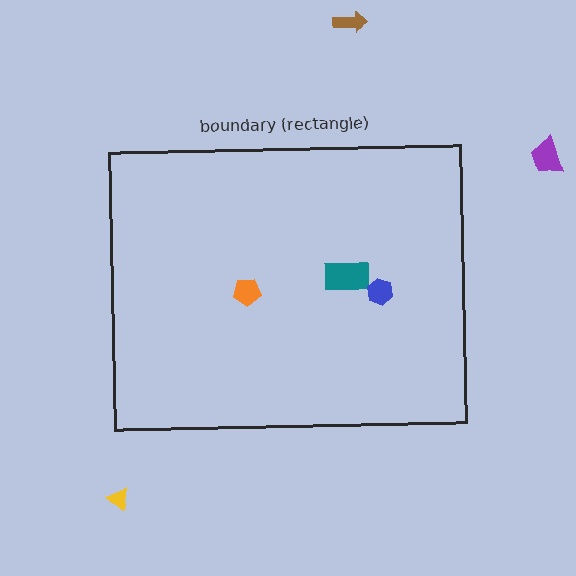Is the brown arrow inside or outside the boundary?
Outside.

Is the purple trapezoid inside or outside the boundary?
Outside.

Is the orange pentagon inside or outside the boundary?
Inside.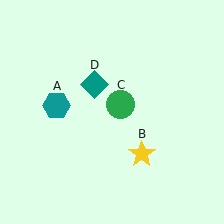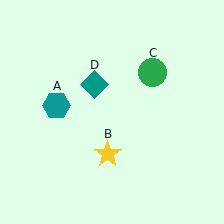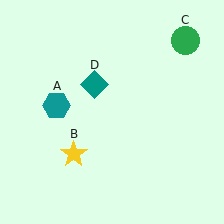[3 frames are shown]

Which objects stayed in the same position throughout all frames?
Teal hexagon (object A) and teal diamond (object D) remained stationary.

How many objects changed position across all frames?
2 objects changed position: yellow star (object B), green circle (object C).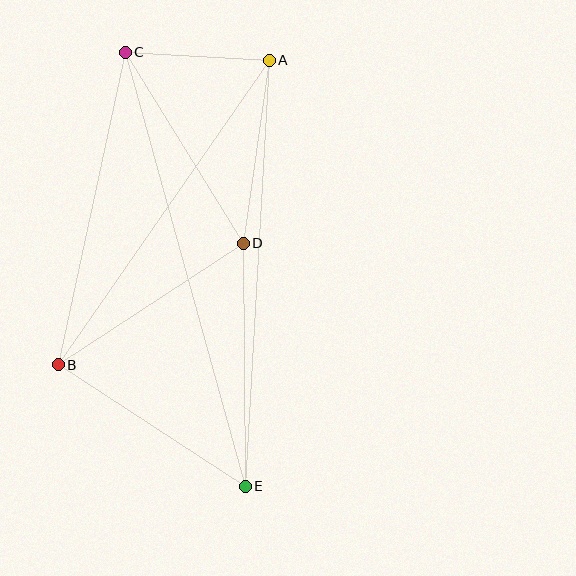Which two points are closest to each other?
Points A and C are closest to each other.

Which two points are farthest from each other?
Points C and E are farthest from each other.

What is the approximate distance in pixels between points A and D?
The distance between A and D is approximately 185 pixels.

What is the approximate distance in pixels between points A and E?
The distance between A and E is approximately 427 pixels.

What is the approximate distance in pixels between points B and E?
The distance between B and E is approximately 223 pixels.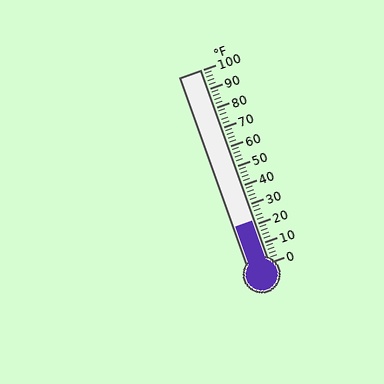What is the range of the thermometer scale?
The thermometer scale ranges from 0°F to 100°F.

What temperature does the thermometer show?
The thermometer shows approximately 22°F.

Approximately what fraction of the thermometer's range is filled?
The thermometer is filled to approximately 20% of its range.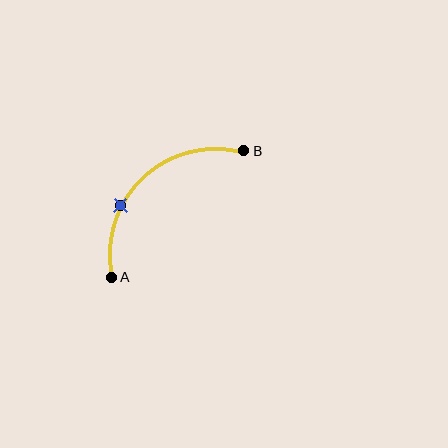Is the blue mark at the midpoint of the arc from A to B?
No. The blue mark lies on the arc but is closer to endpoint A. The arc midpoint would be at the point on the curve equidistant along the arc from both A and B.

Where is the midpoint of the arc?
The arc midpoint is the point on the curve farthest from the straight line joining A and B. It sits above and to the left of that line.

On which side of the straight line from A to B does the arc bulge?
The arc bulges above and to the left of the straight line connecting A and B.